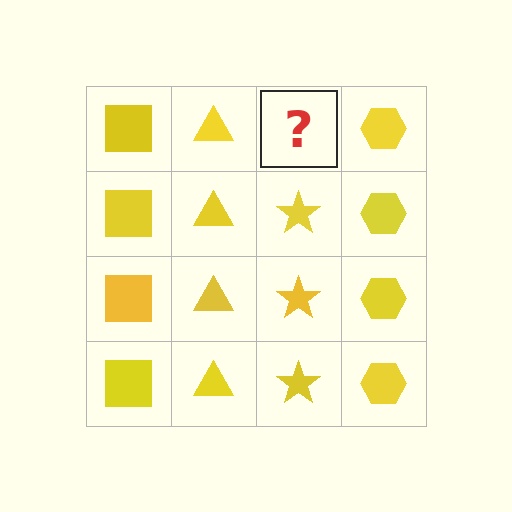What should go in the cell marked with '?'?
The missing cell should contain a yellow star.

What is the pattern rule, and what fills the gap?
The rule is that each column has a consistent shape. The gap should be filled with a yellow star.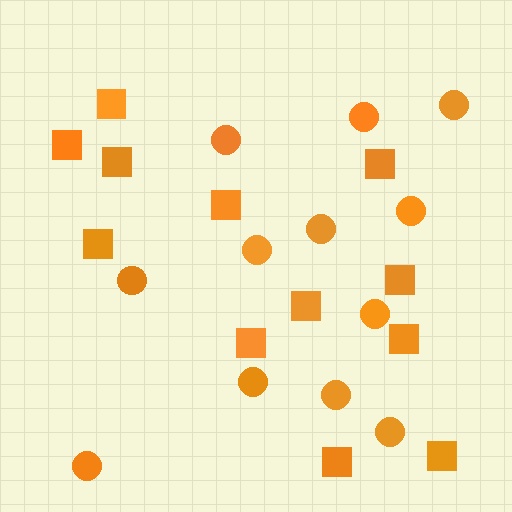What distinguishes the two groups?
There are 2 groups: one group of squares (12) and one group of circles (12).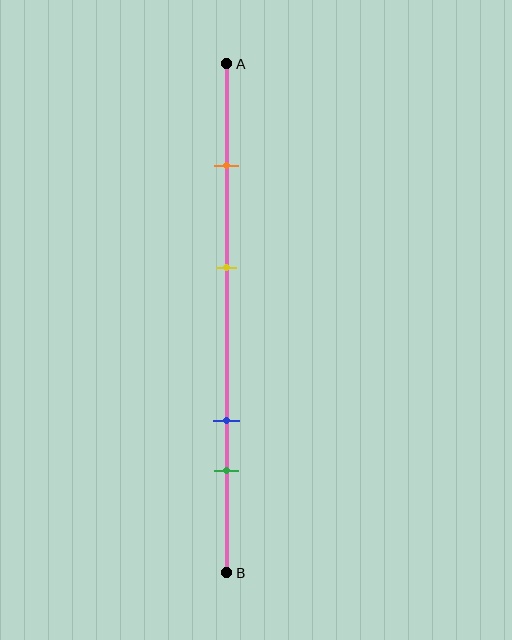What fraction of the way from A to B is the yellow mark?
The yellow mark is approximately 40% (0.4) of the way from A to B.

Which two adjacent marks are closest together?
The blue and green marks are the closest adjacent pair.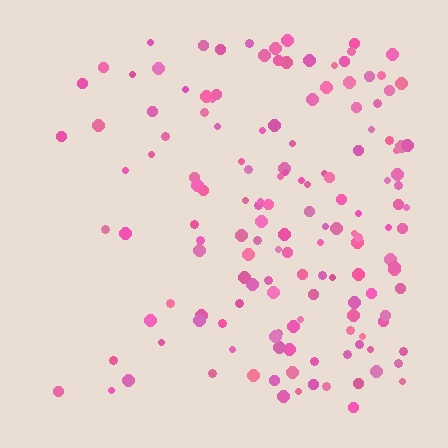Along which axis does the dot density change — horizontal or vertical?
Horizontal.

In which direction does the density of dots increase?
From left to right, with the right side densest.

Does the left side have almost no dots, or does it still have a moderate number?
Still a moderate number, just noticeably fewer than the right.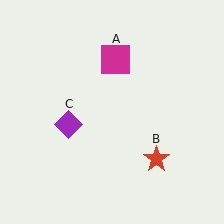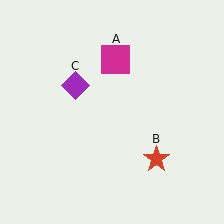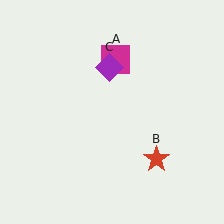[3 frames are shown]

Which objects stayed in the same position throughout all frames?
Magenta square (object A) and red star (object B) remained stationary.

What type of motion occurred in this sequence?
The purple diamond (object C) rotated clockwise around the center of the scene.